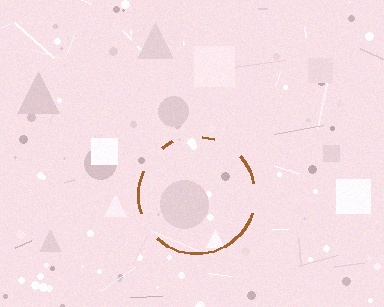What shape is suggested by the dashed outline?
The dashed outline suggests a circle.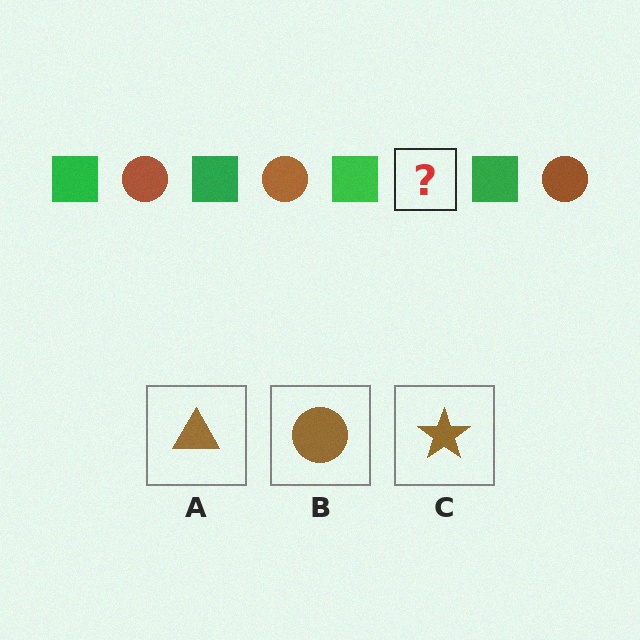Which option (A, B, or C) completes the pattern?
B.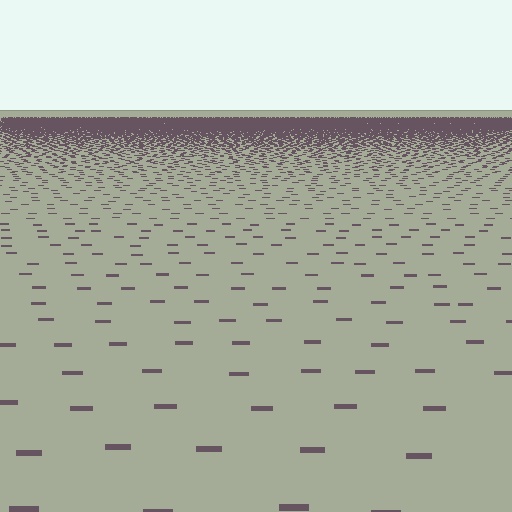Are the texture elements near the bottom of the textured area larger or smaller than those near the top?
Larger. Near the bottom, elements are closer to the viewer and appear at a bigger on-screen size.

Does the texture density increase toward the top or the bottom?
Density increases toward the top.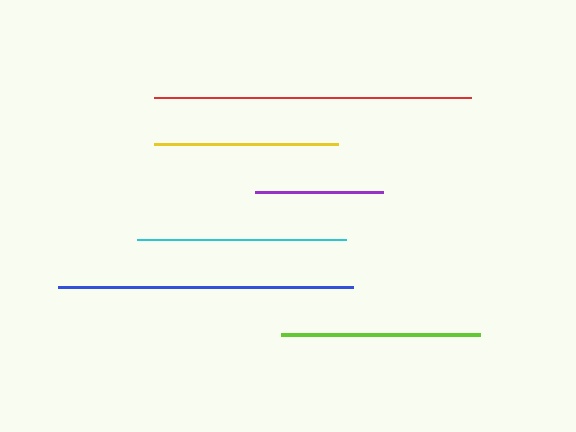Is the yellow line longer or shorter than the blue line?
The blue line is longer than the yellow line.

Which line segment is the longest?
The red line is the longest at approximately 318 pixels.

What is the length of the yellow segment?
The yellow segment is approximately 184 pixels long.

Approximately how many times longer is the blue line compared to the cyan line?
The blue line is approximately 1.4 times the length of the cyan line.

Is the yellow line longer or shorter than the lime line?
The lime line is longer than the yellow line.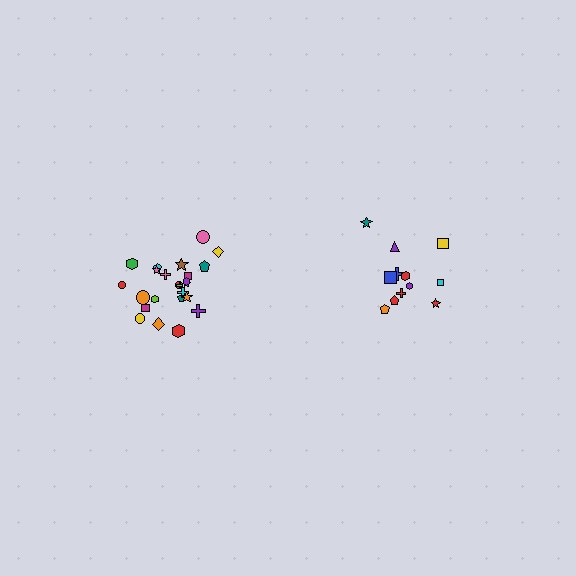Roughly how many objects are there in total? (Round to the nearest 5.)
Roughly 35 objects in total.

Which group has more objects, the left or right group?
The left group.